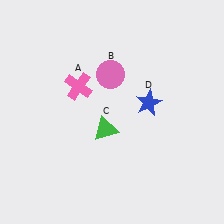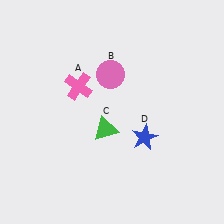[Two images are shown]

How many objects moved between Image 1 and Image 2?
1 object moved between the two images.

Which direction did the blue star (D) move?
The blue star (D) moved down.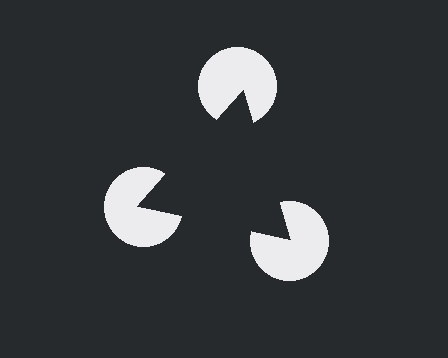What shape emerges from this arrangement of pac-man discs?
An illusory triangle — its edges are inferred from the aligned wedge cuts in the pac-man discs, not physically drawn.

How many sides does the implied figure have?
3 sides.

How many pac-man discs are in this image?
There are 3 — one at each vertex of the illusory triangle.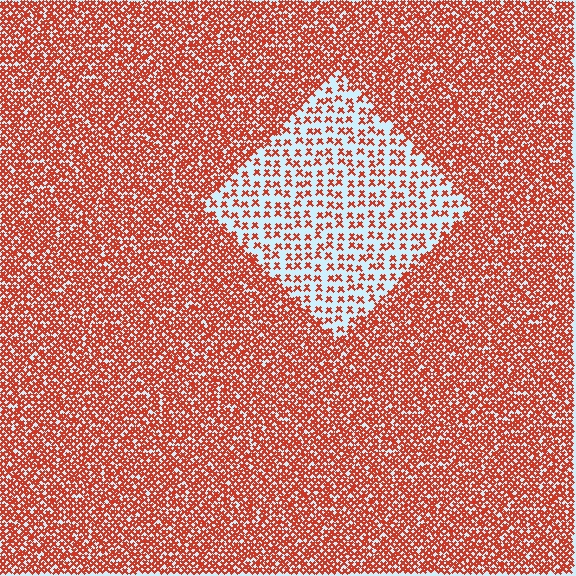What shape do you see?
I see a diamond.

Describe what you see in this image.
The image contains small red elements arranged at two different densities. A diamond-shaped region is visible where the elements are less densely packed than the surrounding area.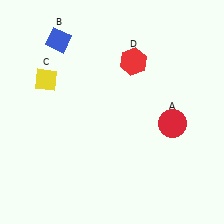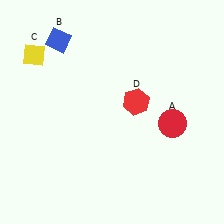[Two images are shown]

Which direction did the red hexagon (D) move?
The red hexagon (D) moved down.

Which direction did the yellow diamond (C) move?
The yellow diamond (C) moved up.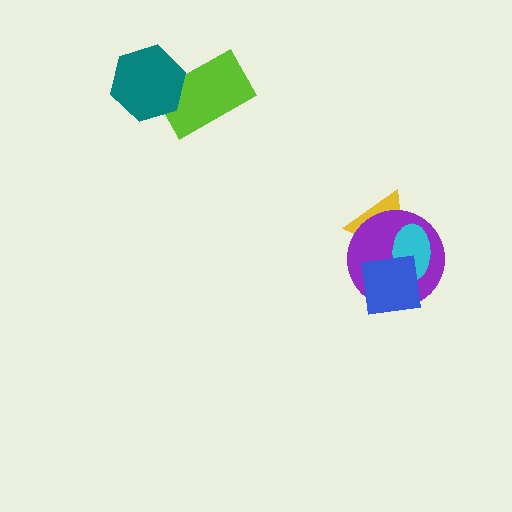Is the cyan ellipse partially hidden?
Yes, it is partially covered by another shape.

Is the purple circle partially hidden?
Yes, it is partially covered by another shape.